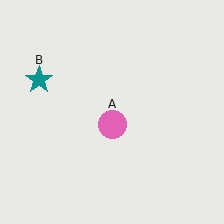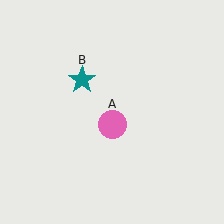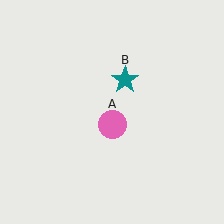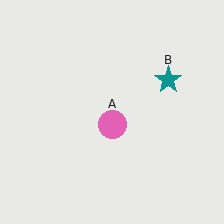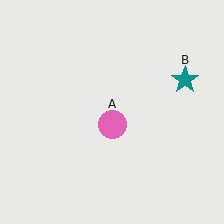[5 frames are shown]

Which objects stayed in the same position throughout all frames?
Pink circle (object A) remained stationary.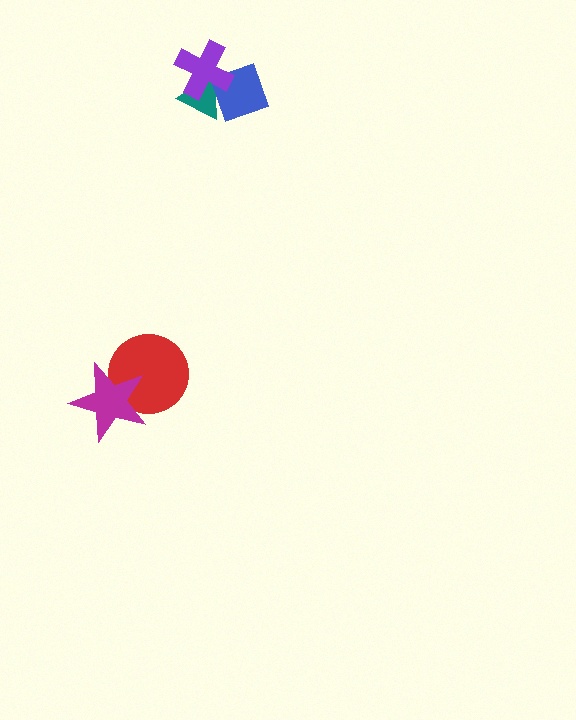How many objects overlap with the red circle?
1 object overlaps with the red circle.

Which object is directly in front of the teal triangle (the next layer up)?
The blue diamond is directly in front of the teal triangle.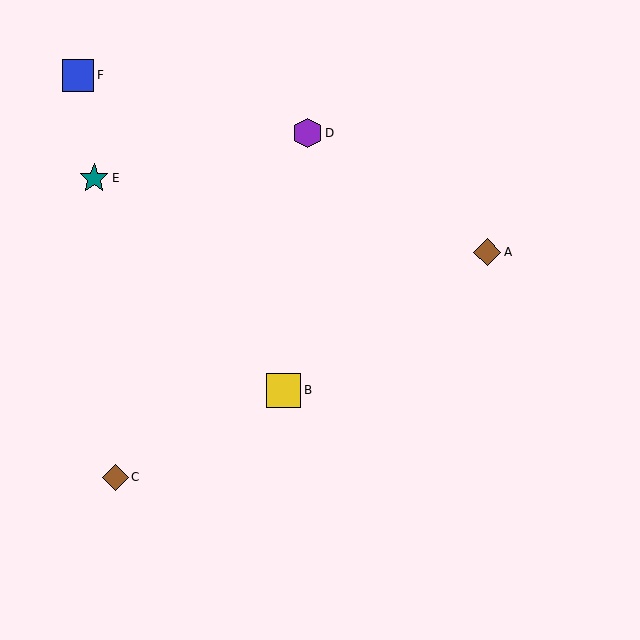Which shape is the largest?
The yellow square (labeled B) is the largest.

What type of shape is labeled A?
Shape A is a brown diamond.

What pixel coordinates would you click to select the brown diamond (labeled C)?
Click at (115, 477) to select the brown diamond C.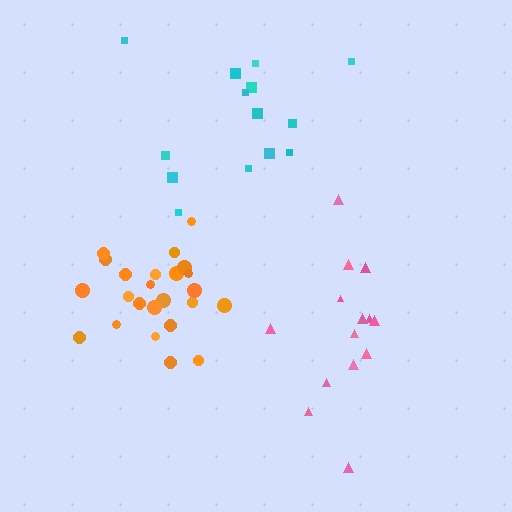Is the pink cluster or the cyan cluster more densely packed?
Cyan.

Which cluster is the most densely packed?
Orange.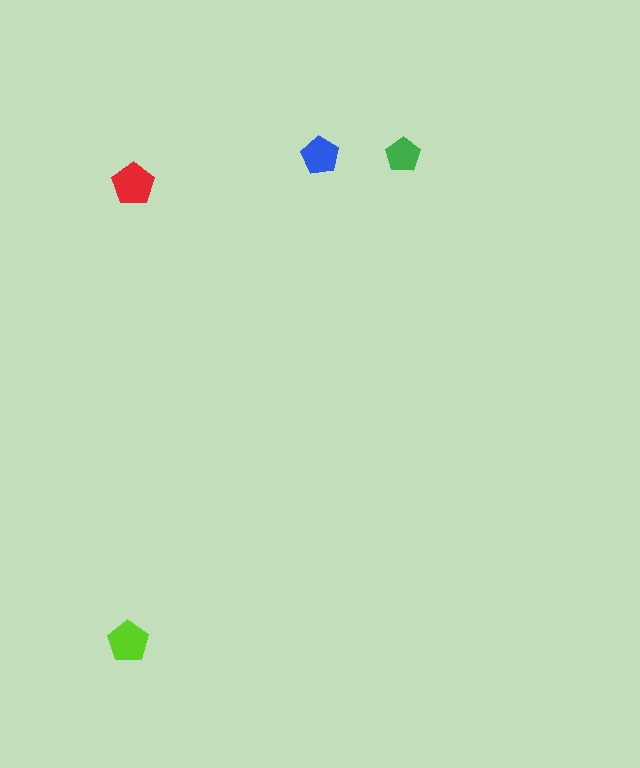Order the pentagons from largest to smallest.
the red one, the lime one, the blue one, the green one.